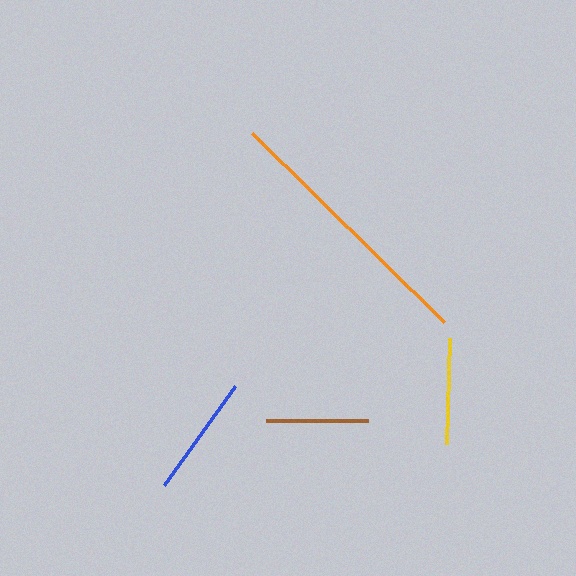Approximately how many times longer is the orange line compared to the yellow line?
The orange line is approximately 2.5 times the length of the yellow line.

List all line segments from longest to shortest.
From longest to shortest: orange, blue, yellow, brown.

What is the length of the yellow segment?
The yellow segment is approximately 105 pixels long.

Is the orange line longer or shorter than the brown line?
The orange line is longer than the brown line.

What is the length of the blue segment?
The blue segment is approximately 122 pixels long.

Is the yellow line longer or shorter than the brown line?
The yellow line is longer than the brown line.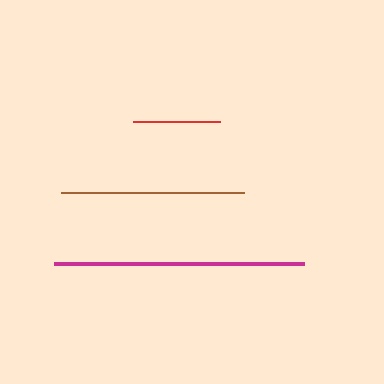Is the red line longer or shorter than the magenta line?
The magenta line is longer than the red line.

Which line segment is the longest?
The magenta line is the longest at approximately 251 pixels.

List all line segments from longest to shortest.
From longest to shortest: magenta, brown, red.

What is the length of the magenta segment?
The magenta segment is approximately 251 pixels long.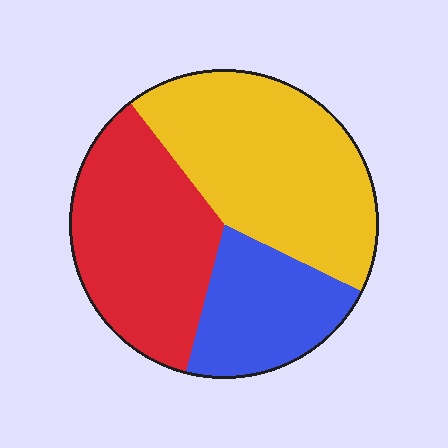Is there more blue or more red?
Red.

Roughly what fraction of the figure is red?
Red covers roughly 35% of the figure.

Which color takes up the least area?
Blue, at roughly 20%.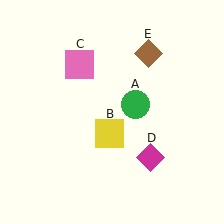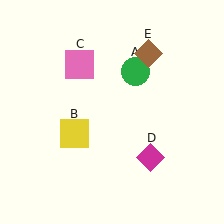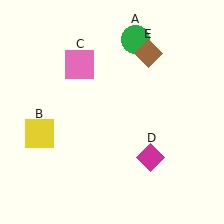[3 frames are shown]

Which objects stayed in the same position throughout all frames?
Pink square (object C) and magenta diamond (object D) and brown diamond (object E) remained stationary.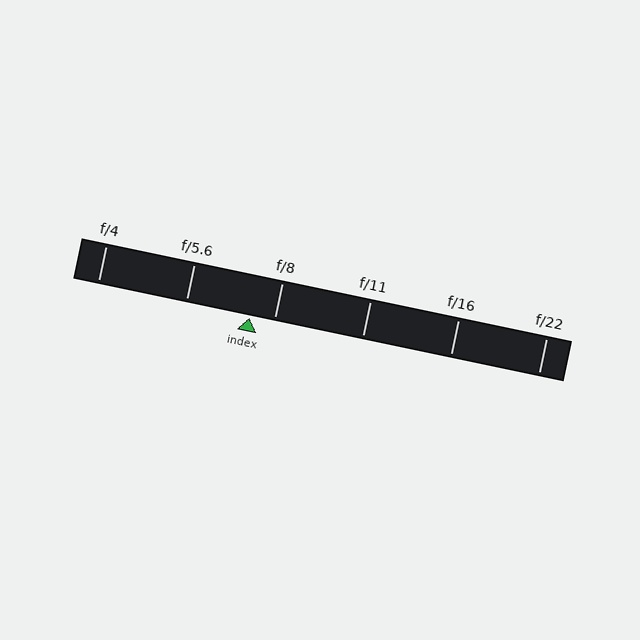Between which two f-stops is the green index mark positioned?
The index mark is between f/5.6 and f/8.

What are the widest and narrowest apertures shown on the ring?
The widest aperture shown is f/4 and the narrowest is f/22.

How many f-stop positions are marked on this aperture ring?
There are 6 f-stop positions marked.